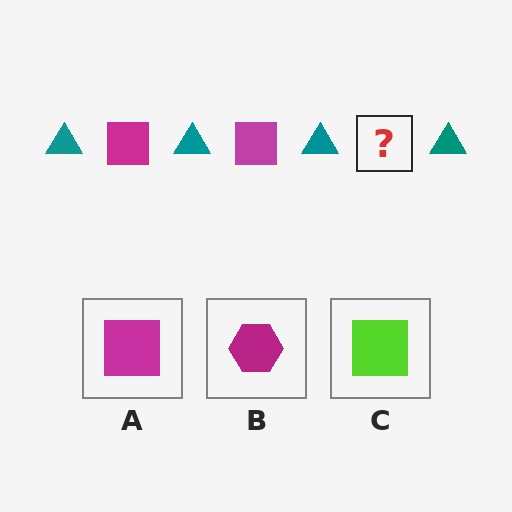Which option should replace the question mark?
Option A.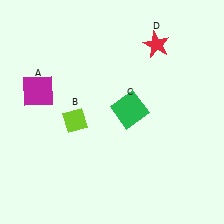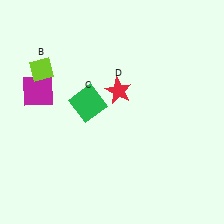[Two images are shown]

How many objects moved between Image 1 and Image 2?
3 objects moved between the two images.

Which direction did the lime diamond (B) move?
The lime diamond (B) moved up.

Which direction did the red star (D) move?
The red star (D) moved down.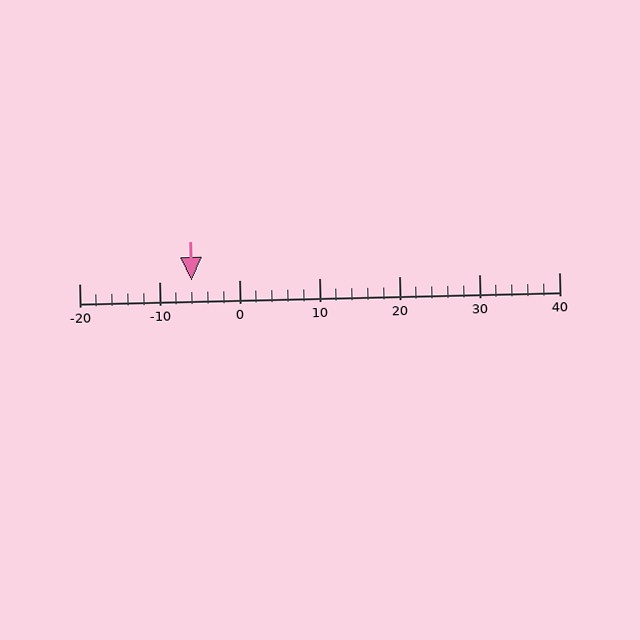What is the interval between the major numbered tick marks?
The major tick marks are spaced 10 units apart.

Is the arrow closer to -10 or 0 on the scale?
The arrow is closer to -10.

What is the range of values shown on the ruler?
The ruler shows values from -20 to 40.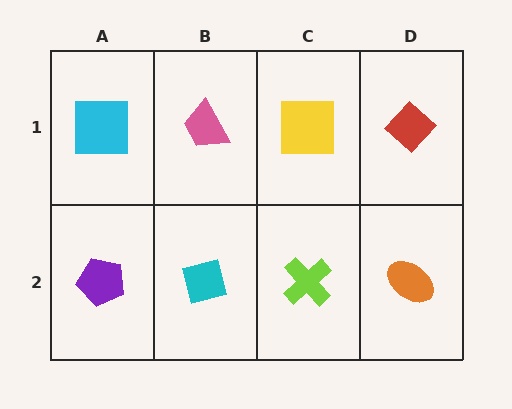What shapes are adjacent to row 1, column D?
An orange ellipse (row 2, column D), a yellow square (row 1, column C).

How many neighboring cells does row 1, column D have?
2.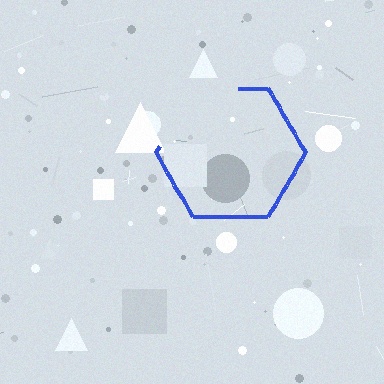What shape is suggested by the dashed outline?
The dashed outline suggests a hexagon.